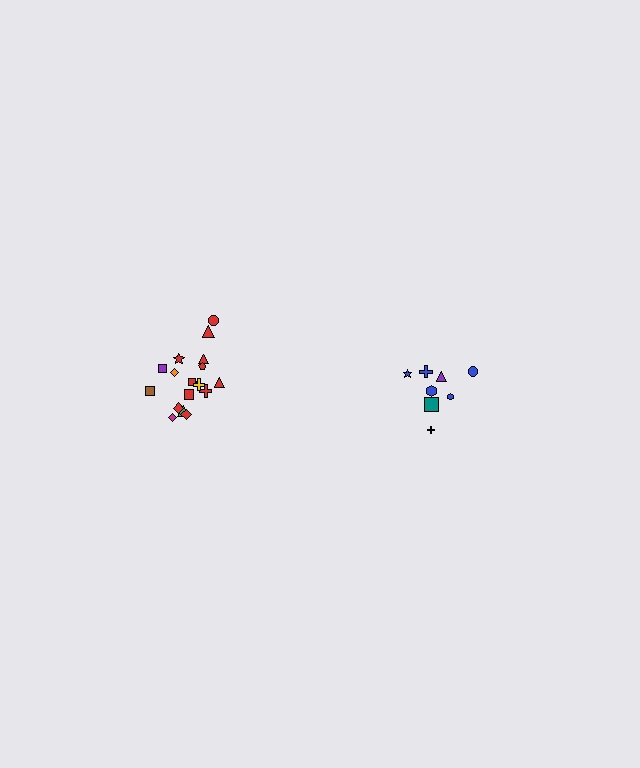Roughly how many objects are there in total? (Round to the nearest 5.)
Roughly 25 objects in total.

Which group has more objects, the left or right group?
The left group.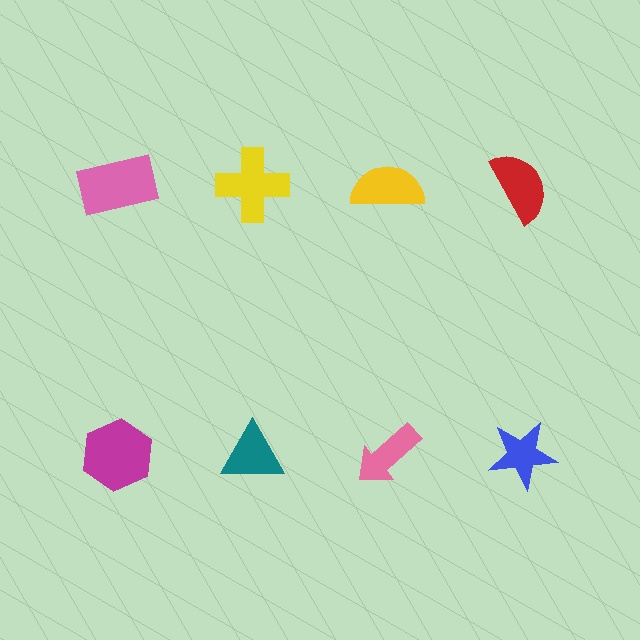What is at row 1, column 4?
A red semicircle.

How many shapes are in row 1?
4 shapes.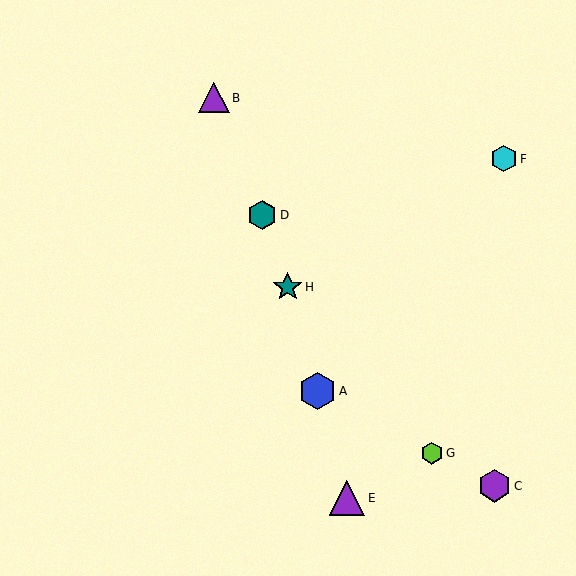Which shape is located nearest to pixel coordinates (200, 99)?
The purple triangle (labeled B) at (214, 98) is nearest to that location.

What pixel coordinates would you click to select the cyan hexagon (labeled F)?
Click at (504, 159) to select the cyan hexagon F.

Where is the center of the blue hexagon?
The center of the blue hexagon is at (317, 391).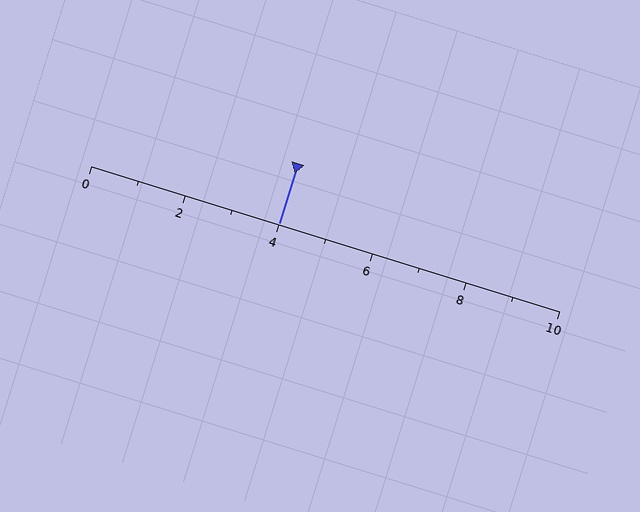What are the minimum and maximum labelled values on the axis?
The axis runs from 0 to 10.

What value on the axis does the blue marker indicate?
The marker indicates approximately 4.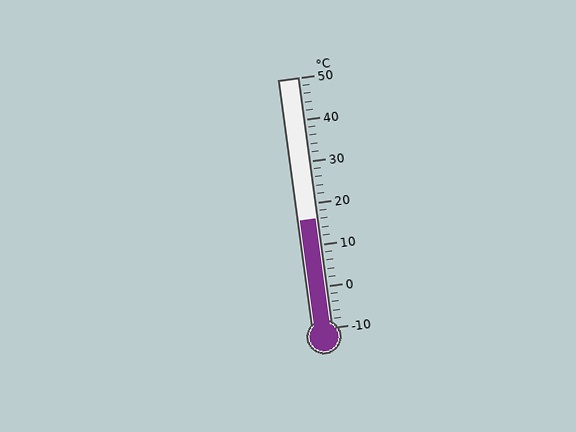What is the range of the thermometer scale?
The thermometer scale ranges from -10°C to 50°C.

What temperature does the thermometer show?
The thermometer shows approximately 16°C.